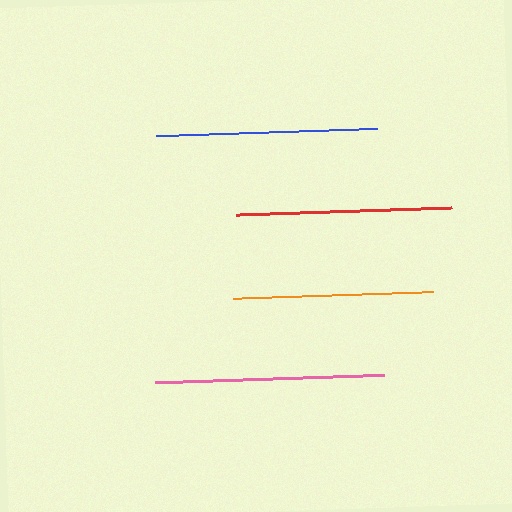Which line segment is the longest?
The pink line is the longest at approximately 229 pixels.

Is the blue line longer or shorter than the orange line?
The blue line is longer than the orange line.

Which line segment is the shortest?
The orange line is the shortest at approximately 200 pixels.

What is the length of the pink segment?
The pink segment is approximately 229 pixels long.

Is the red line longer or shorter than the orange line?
The red line is longer than the orange line.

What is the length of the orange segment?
The orange segment is approximately 200 pixels long.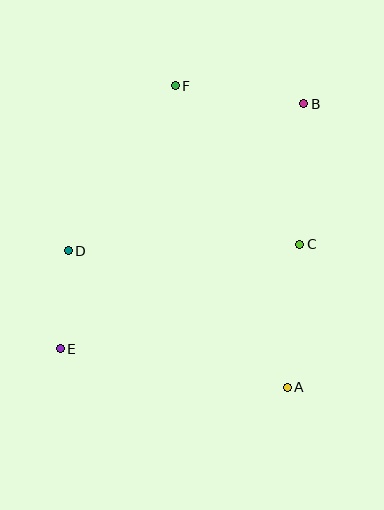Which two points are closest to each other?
Points D and E are closest to each other.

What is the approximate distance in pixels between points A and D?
The distance between A and D is approximately 258 pixels.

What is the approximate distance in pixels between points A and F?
The distance between A and F is approximately 322 pixels.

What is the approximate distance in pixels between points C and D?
The distance between C and D is approximately 232 pixels.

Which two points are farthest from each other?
Points B and E are farthest from each other.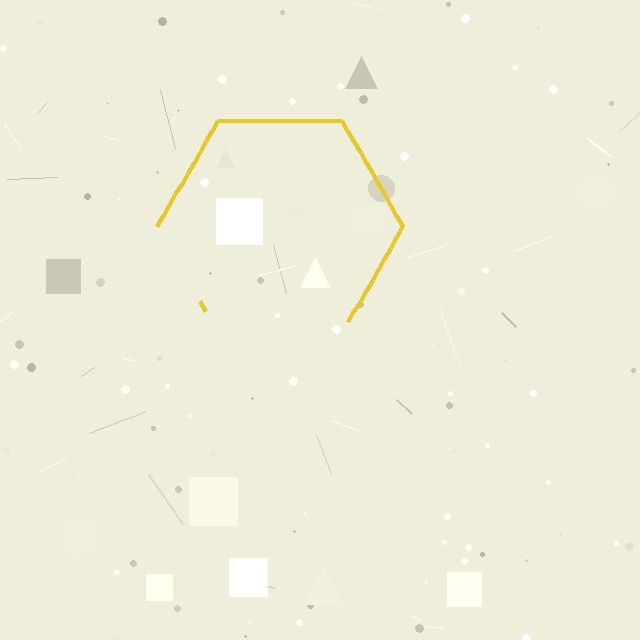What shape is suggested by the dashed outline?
The dashed outline suggests a hexagon.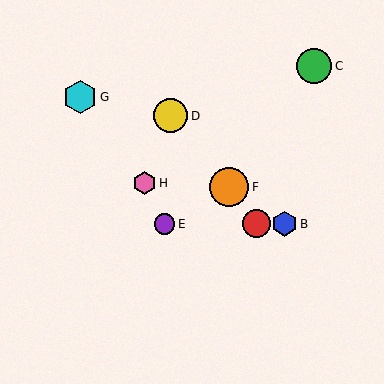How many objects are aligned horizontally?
3 objects (A, B, E) are aligned horizontally.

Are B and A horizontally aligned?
Yes, both are at y≈224.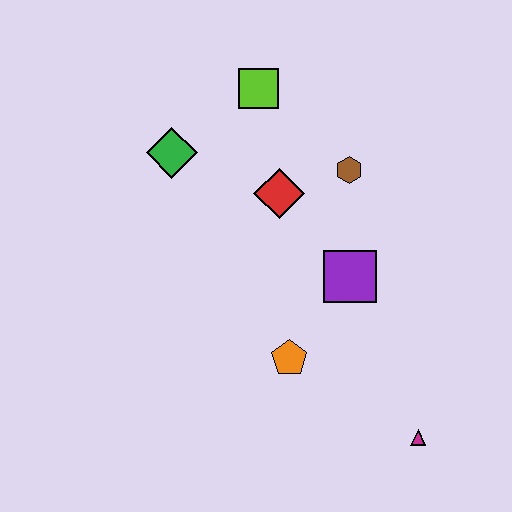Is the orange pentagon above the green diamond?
No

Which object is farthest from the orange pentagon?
The lime square is farthest from the orange pentagon.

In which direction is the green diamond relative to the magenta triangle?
The green diamond is above the magenta triangle.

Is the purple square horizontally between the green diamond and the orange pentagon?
No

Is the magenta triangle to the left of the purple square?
No